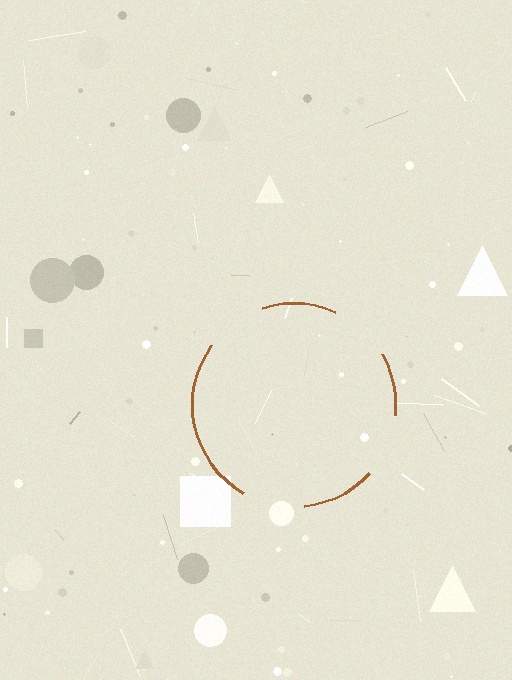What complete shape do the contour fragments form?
The contour fragments form a circle.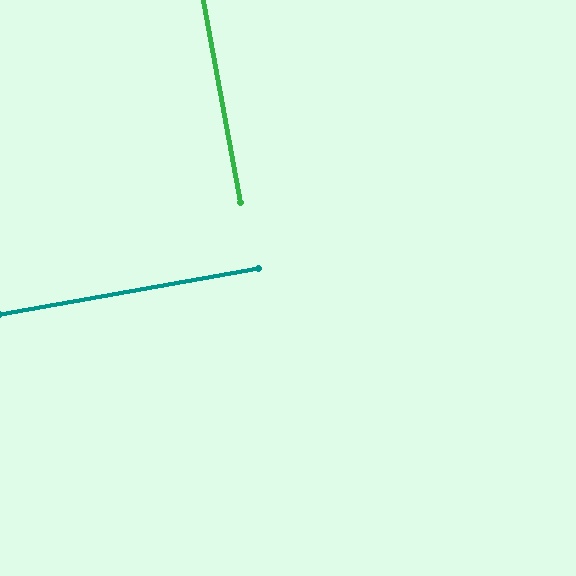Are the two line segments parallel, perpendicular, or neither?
Perpendicular — they meet at approximately 90°.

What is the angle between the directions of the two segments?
Approximately 90 degrees.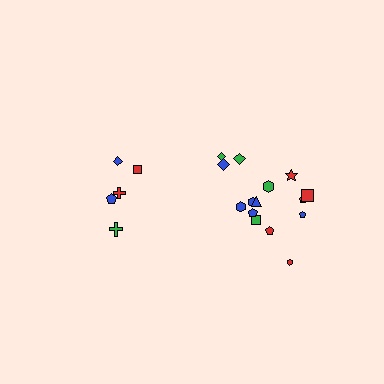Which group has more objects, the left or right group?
The right group.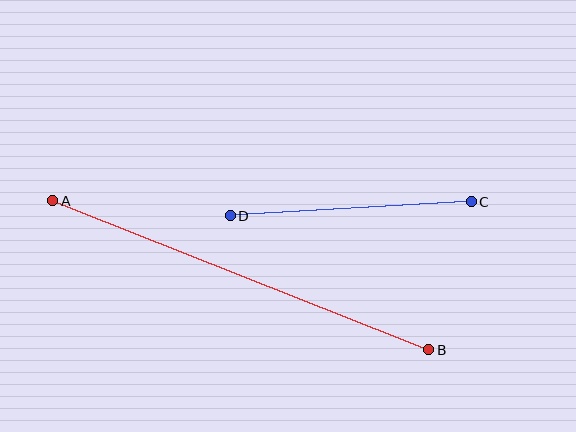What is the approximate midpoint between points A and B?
The midpoint is at approximately (241, 275) pixels.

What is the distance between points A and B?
The distance is approximately 405 pixels.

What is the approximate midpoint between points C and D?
The midpoint is at approximately (351, 209) pixels.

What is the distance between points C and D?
The distance is approximately 241 pixels.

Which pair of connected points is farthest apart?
Points A and B are farthest apart.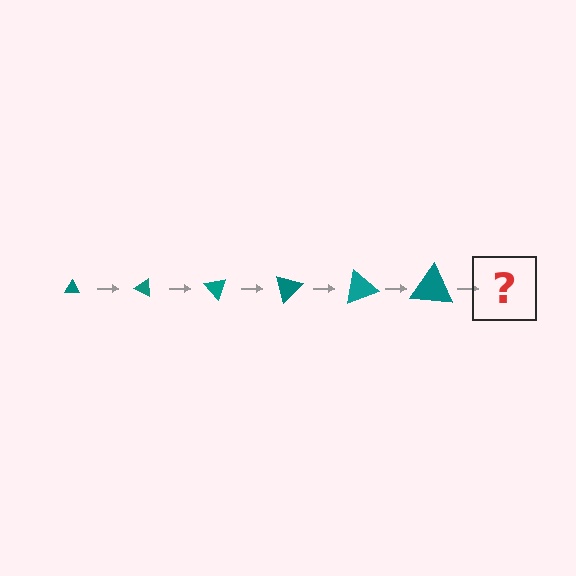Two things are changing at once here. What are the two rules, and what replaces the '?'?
The two rules are that the triangle grows larger each step and it rotates 25 degrees each step. The '?' should be a triangle, larger than the previous one and rotated 150 degrees from the start.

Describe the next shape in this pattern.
It should be a triangle, larger than the previous one and rotated 150 degrees from the start.